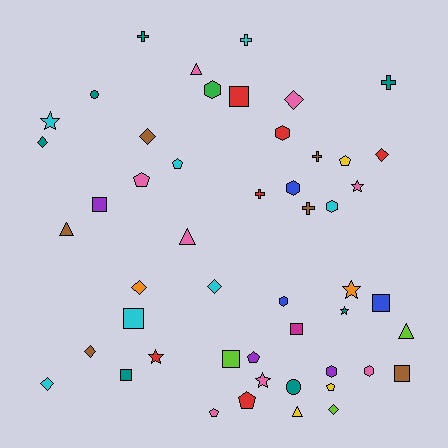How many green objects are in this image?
There is 1 green object.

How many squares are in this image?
There are 8 squares.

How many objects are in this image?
There are 50 objects.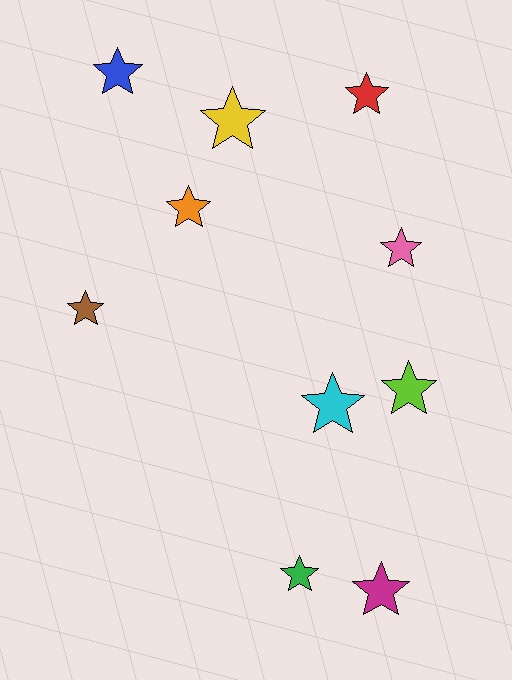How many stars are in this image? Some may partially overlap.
There are 10 stars.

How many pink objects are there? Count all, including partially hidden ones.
There is 1 pink object.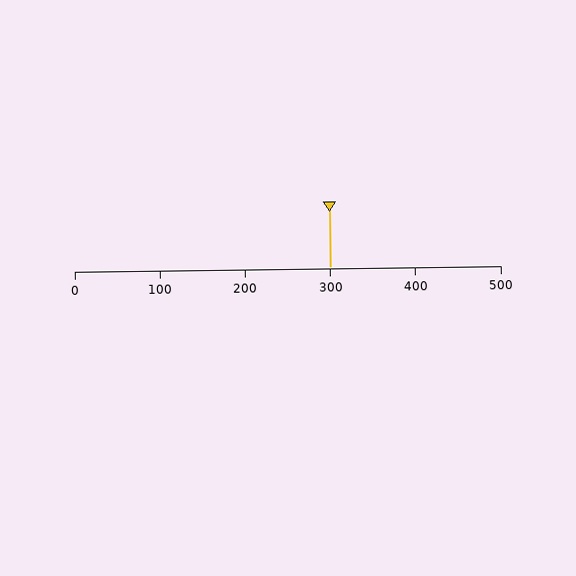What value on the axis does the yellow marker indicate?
The marker indicates approximately 300.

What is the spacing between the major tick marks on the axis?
The major ticks are spaced 100 apart.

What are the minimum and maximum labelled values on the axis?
The axis runs from 0 to 500.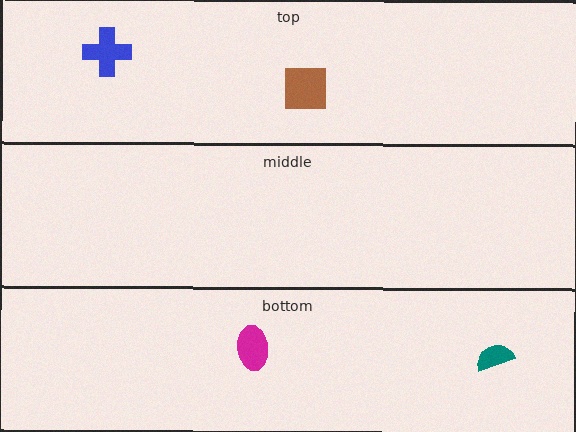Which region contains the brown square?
The top region.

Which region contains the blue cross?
The top region.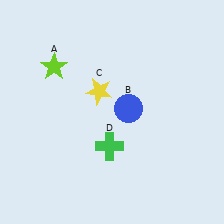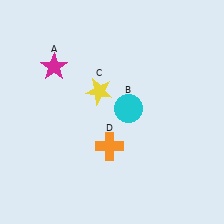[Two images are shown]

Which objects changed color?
A changed from lime to magenta. B changed from blue to cyan. D changed from green to orange.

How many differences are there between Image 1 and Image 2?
There are 3 differences between the two images.